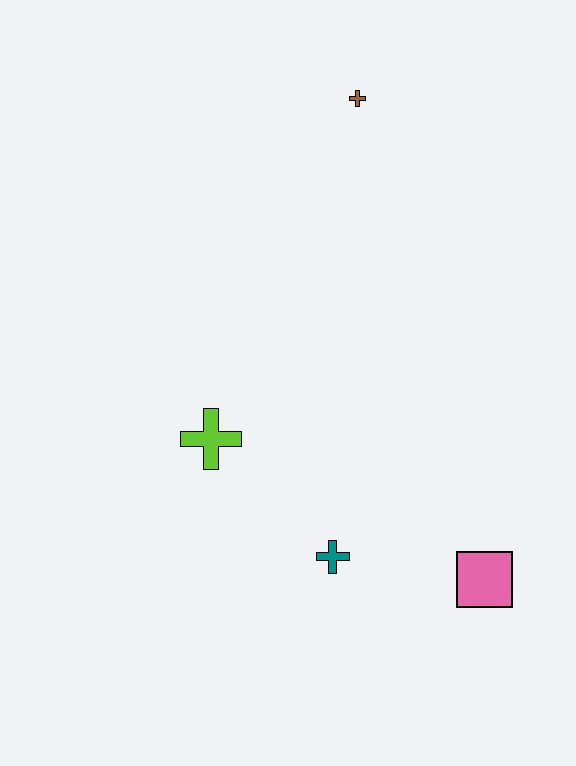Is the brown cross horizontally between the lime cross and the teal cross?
No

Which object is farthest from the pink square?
The brown cross is farthest from the pink square.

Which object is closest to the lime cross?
The teal cross is closest to the lime cross.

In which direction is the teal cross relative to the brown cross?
The teal cross is below the brown cross.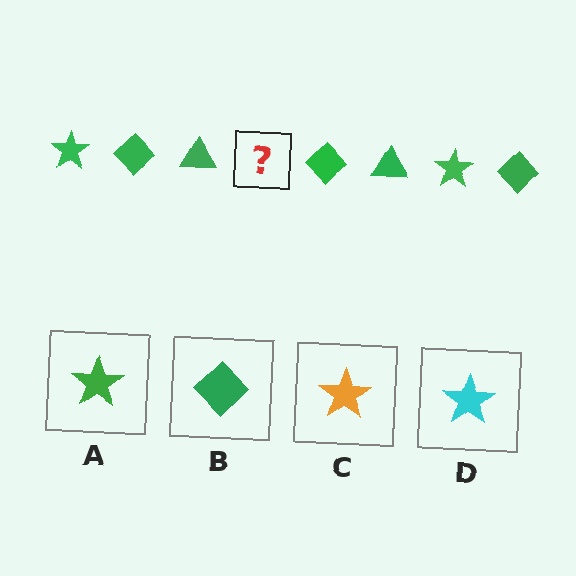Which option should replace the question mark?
Option A.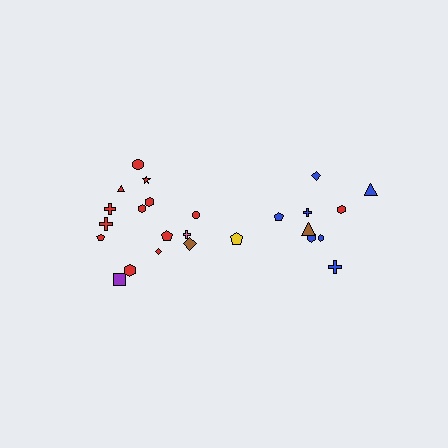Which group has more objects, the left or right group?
The left group.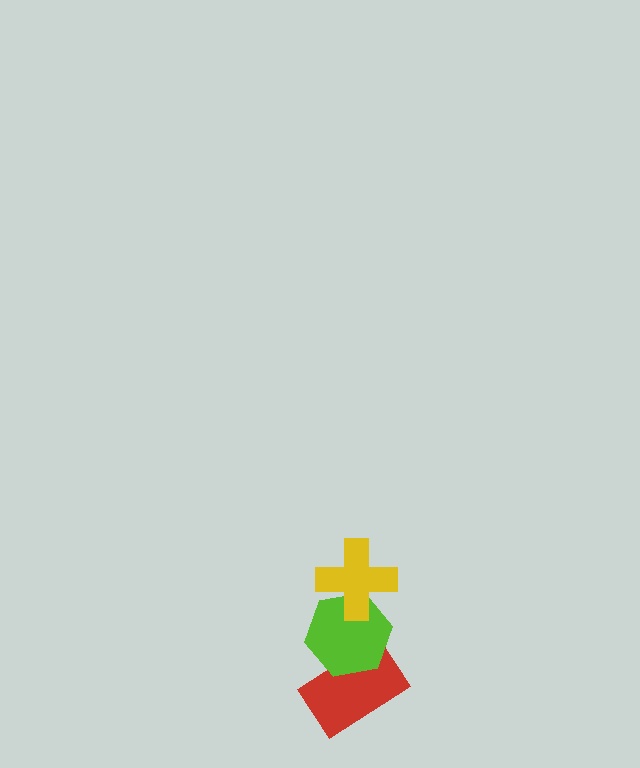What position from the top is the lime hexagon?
The lime hexagon is 2nd from the top.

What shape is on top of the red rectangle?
The lime hexagon is on top of the red rectangle.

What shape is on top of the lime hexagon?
The yellow cross is on top of the lime hexagon.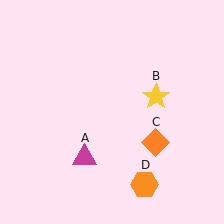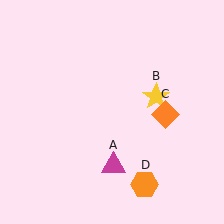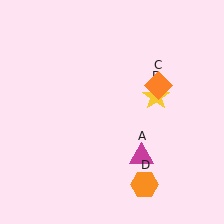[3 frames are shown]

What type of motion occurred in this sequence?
The magenta triangle (object A), orange diamond (object C) rotated counterclockwise around the center of the scene.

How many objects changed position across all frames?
2 objects changed position: magenta triangle (object A), orange diamond (object C).